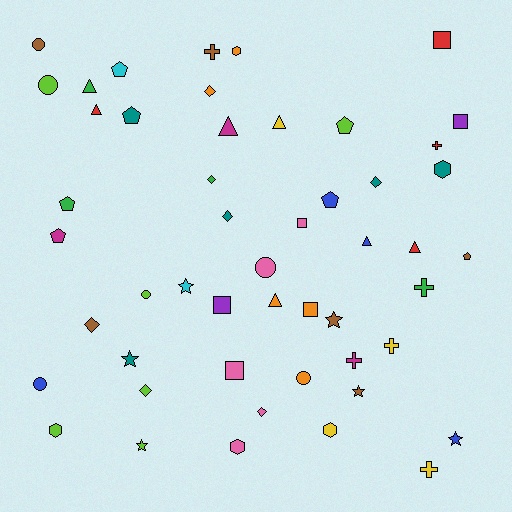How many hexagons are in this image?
There are 5 hexagons.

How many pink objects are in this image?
There are 5 pink objects.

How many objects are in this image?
There are 50 objects.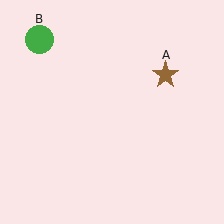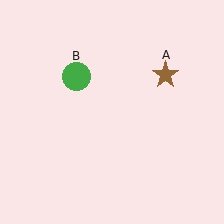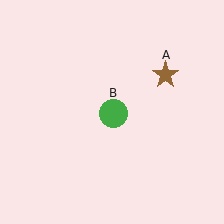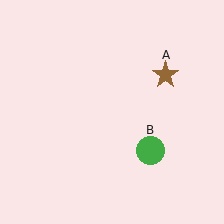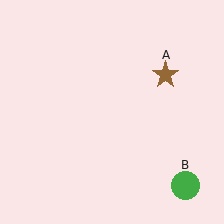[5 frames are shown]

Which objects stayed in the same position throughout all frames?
Brown star (object A) remained stationary.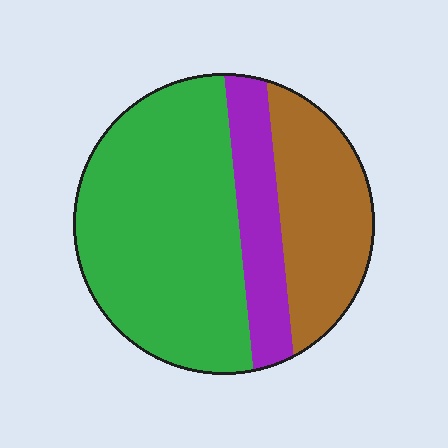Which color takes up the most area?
Green, at roughly 55%.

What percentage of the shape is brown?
Brown covers 27% of the shape.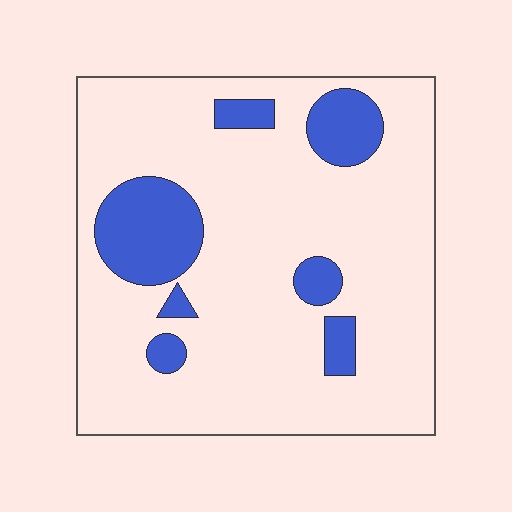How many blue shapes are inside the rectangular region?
7.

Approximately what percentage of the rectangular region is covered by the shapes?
Approximately 15%.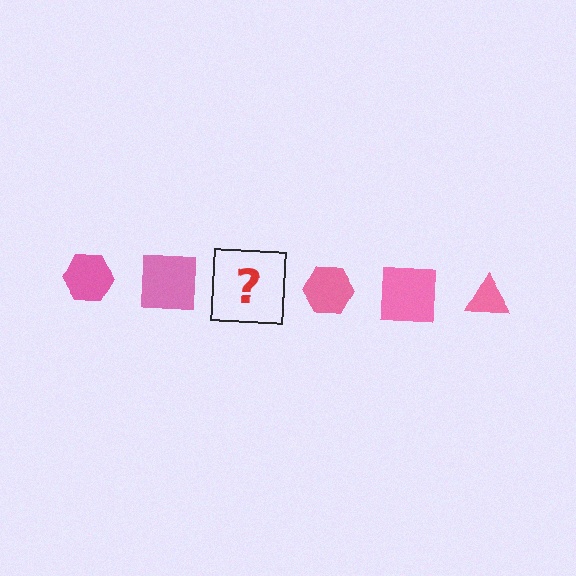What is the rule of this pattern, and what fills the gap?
The rule is that the pattern cycles through hexagon, square, triangle shapes in pink. The gap should be filled with a pink triangle.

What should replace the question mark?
The question mark should be replaced with a pink triangle.